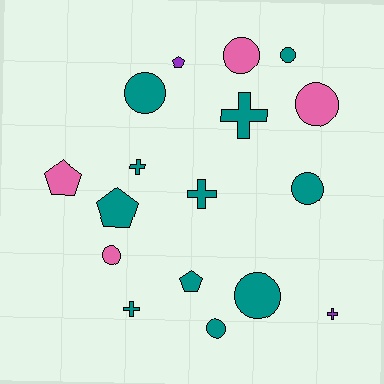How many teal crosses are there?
There are 4 teal crosses.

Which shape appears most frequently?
Circle, with 8 objects.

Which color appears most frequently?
Teal, with 11 objects.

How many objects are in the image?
There are 17 objects.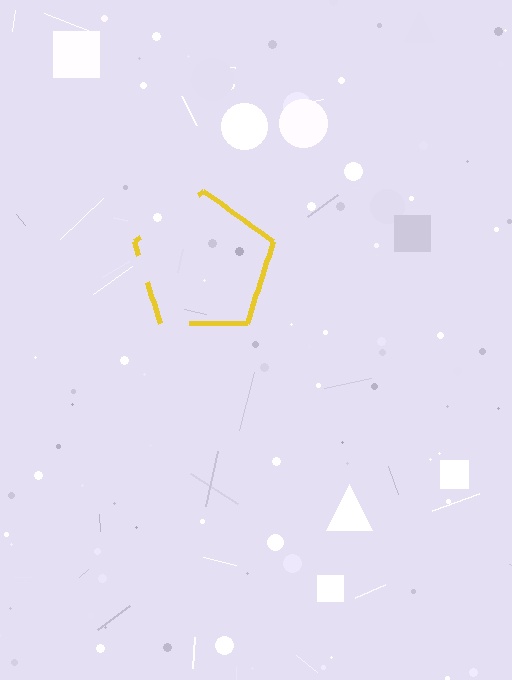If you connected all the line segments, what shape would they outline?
They would outline a pentagon.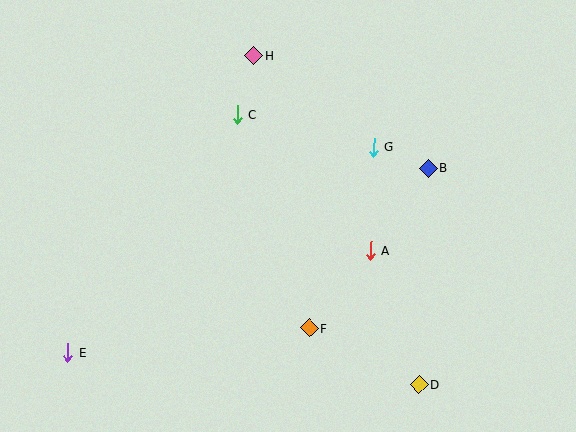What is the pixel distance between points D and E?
The distance between D and E is 352 pixels.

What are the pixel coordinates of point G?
Point G is at (374, 147).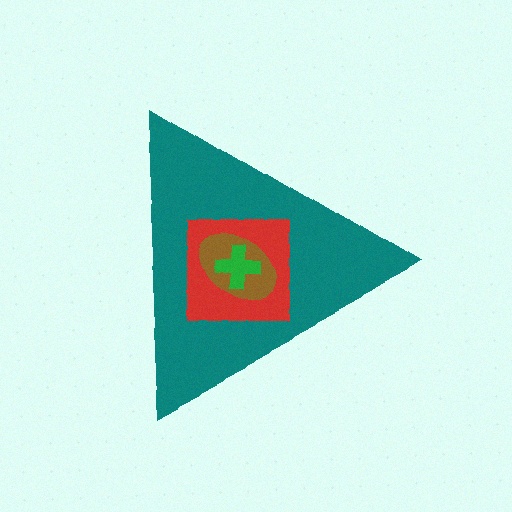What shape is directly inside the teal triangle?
The red square.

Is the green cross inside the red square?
Yes.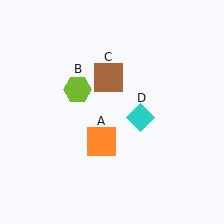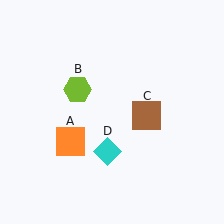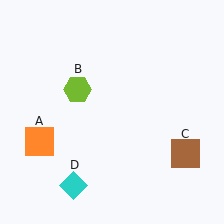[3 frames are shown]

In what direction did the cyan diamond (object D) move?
The cyan diamond (object D) moved down and to the left.